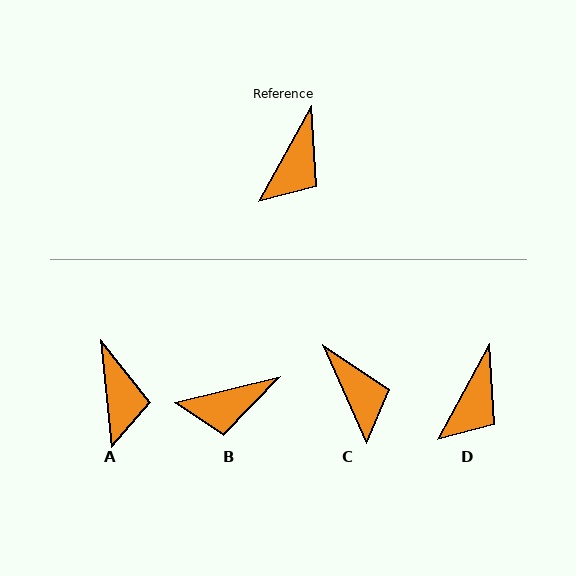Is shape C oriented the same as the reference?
No, it is off by about 53 degrees.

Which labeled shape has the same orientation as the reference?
D.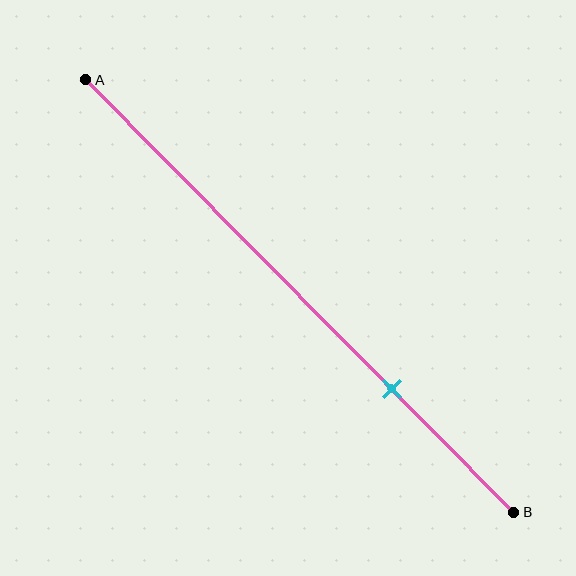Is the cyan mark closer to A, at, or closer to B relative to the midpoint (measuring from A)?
The cyan mark is closer to point B than the midpoint of segment AB.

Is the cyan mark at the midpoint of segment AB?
No, the mark is at about 70% from A, not at the 50% midpoint.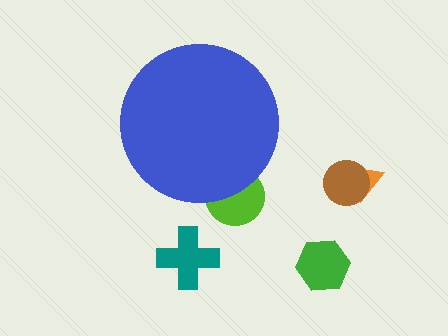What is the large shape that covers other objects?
A blue circle.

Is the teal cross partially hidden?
No, the teal cross is fully visible.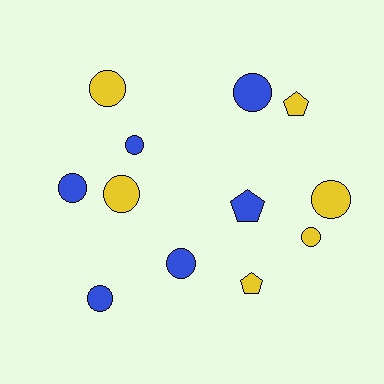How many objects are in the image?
There are 12 objects.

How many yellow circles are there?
There are 4 yellow circles.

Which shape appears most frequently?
Circle, with 9 objects.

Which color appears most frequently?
Blue, with 6 objects.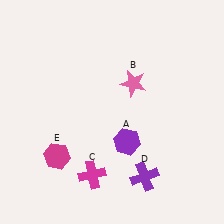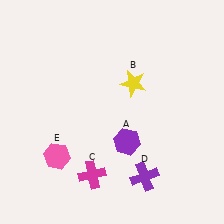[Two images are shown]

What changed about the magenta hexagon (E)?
In Image 1, E is magenta. In Image 2, it changed to pink.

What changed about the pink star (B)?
In Image 1, B is pink. In Image 2, it changed to yellow.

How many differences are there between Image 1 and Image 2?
There are 2 differences between the two images.